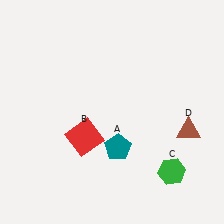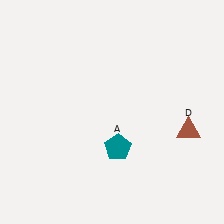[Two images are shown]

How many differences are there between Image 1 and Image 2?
There are 2 differences between the two images.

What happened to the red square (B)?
The red square (B) was removed in Image 2. It was in the bottom-left area of Image 1.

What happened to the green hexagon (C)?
The green hexagon (C) was removed in Image 2. It was in the bottom-right area of Image 1.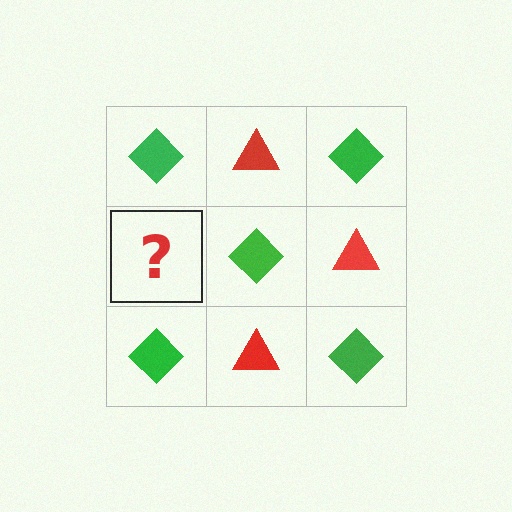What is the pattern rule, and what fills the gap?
The rule is that it alternates green diamond and red triangle in a checkerboard pattern. The gap should be filled with a red triangle.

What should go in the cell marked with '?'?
The missing cell should contain a red triangle.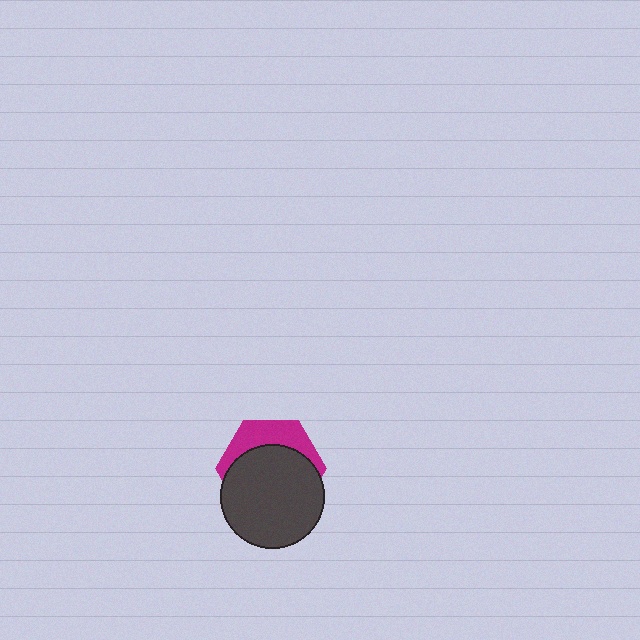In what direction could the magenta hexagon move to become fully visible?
The magenta hexagon could move up. That would shift it out from behind the dark gray circle entirely.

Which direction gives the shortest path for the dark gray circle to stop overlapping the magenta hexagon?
Moving down gives the shortest separation.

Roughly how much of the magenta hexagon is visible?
A small part of it is visible (roughly 33%).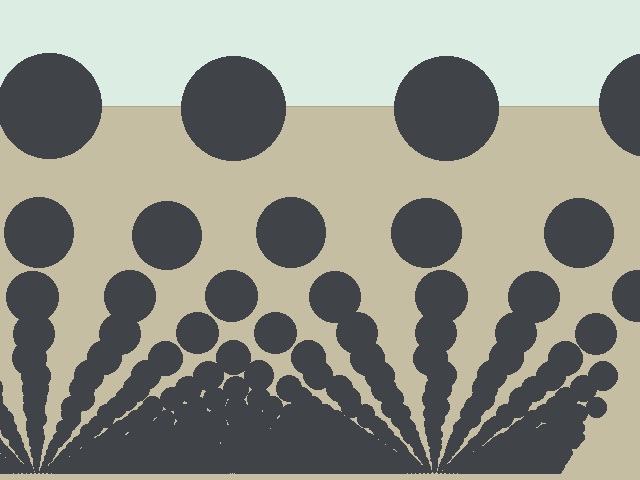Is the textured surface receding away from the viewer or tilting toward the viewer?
The surface appears to tilt toward the viewer. Texture elements get larger and sparser toward the top.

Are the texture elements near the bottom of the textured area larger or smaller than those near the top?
Smaller. The gradient is inverted — elements near the bottom are smaller and denser.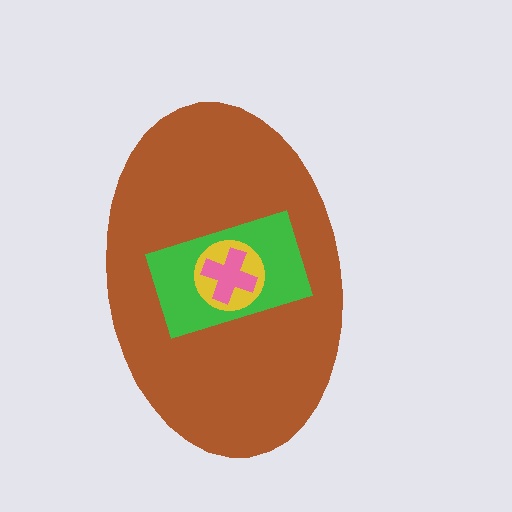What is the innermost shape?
The pink cross.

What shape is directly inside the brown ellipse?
The green rectangle.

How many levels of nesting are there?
4.